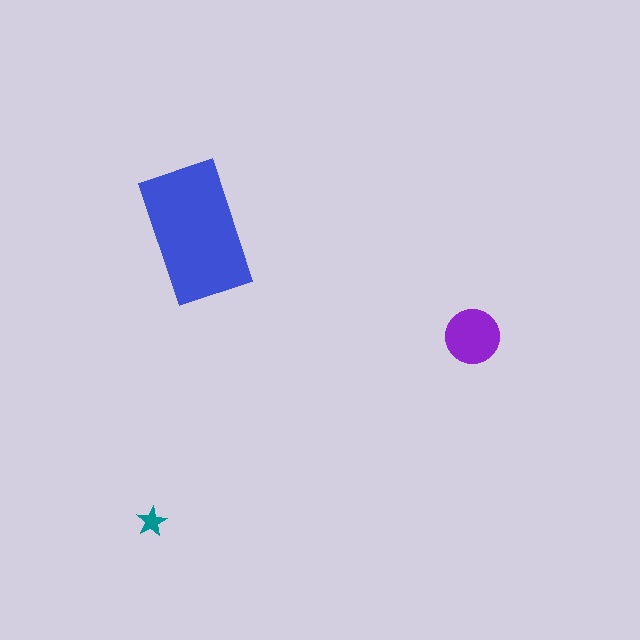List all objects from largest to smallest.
The blue rectangle, the purple circle, the teal star.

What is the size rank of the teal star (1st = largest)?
3rd.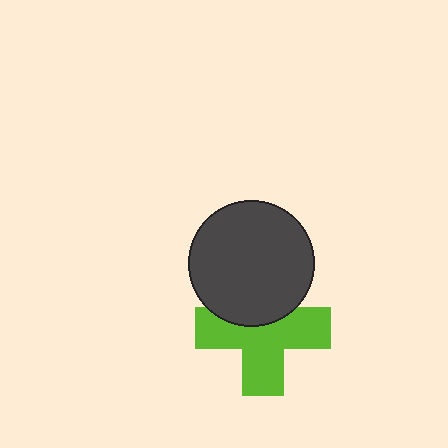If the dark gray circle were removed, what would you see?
You would see the complete lime cross.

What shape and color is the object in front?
The object in front is a dark gray circle.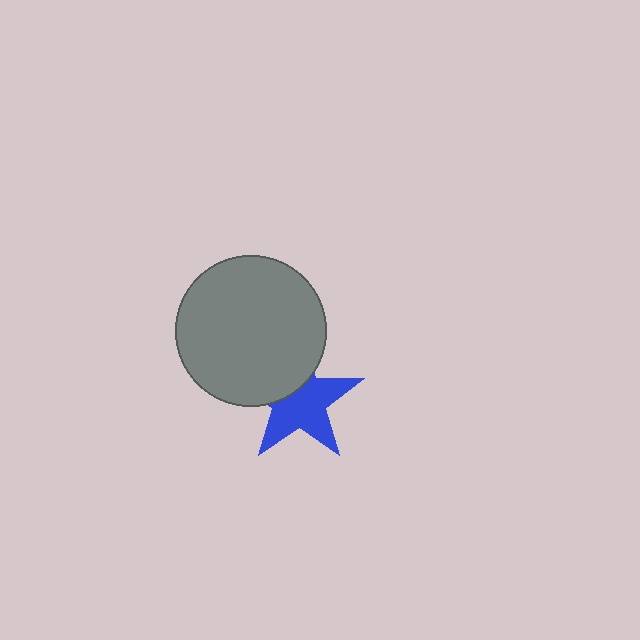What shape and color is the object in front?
The object in front is a gray circle.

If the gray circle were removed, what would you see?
You would see the complete blue star.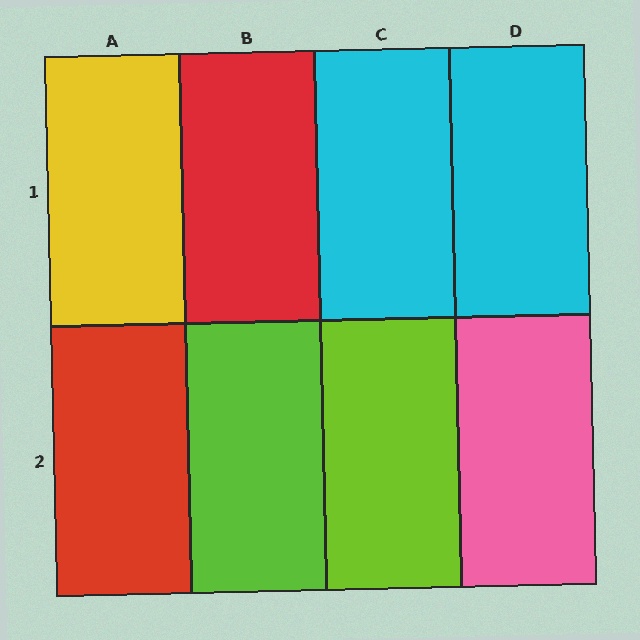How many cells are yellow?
1 cell is yellow.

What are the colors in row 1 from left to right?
Yellow, red, cyan, cyan.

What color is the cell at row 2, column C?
Lime.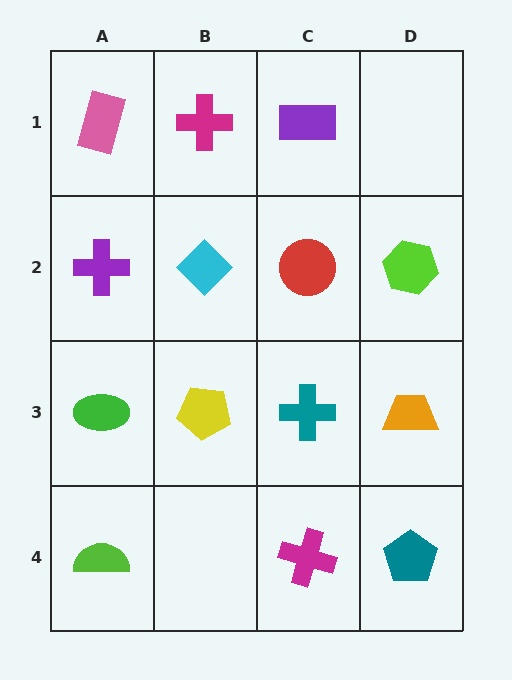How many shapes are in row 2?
4 shapes.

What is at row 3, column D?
An orange trapezoid.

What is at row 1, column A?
A pink rectangle.